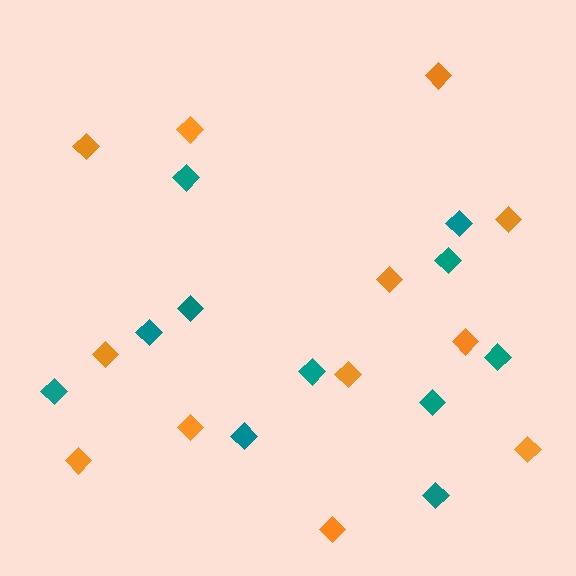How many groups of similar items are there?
There are 2 groups: one group of orange diamonds (12) and one group of teal diamonds (11).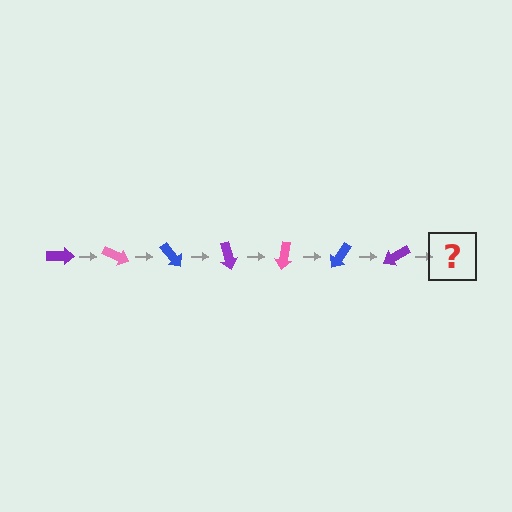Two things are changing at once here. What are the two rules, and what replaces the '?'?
The two rules are that it rotates 25 degrees each step and the color cycles through purple, pink, and blue. The '?' should be a pink arrow, rotated 175 degrees from the start.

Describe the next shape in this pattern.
It should be a pink arrow, rotated 175 degrees from the start.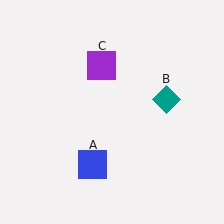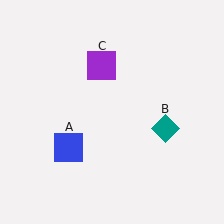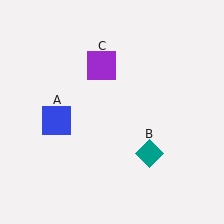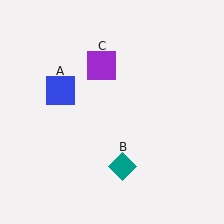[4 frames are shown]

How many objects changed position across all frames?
2 objects changed position: blue square (object A), teal diamond (object B).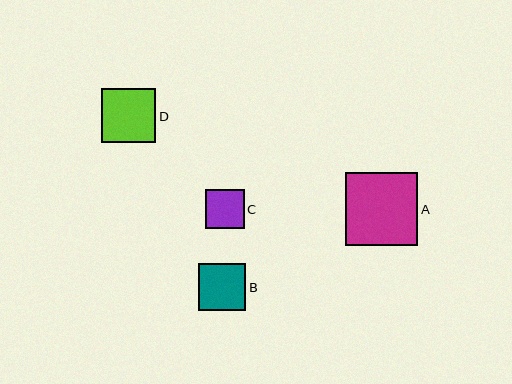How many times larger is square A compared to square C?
Square A is approximately 1.9 times the size of square C.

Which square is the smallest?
Square C is the smallest with a size of approximately 39 pixels.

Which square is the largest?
Square A is the largest with a size of approximately 72 pixels.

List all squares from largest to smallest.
From largest to smallest: A, D, B, C.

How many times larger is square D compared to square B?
Square D is approximately 1.2 times the size of square B.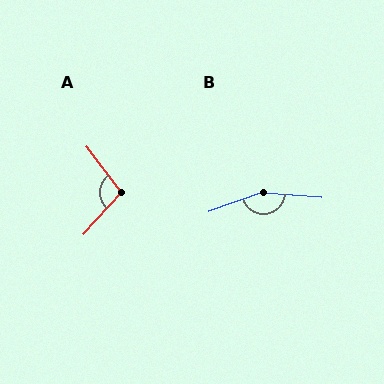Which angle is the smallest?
A, at approximately 101 degrees.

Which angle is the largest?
B, at approximately 155 degrees.